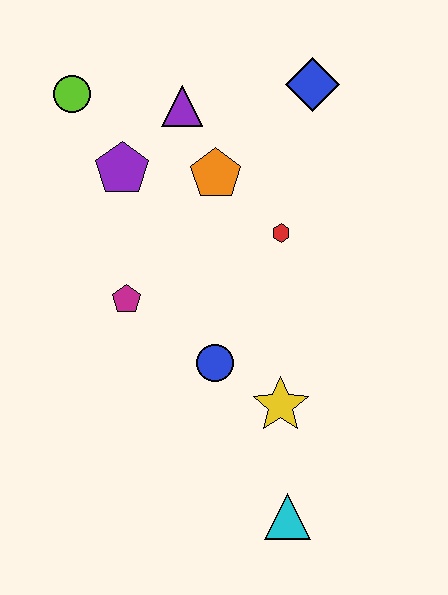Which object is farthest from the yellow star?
The lime circle is farthest from the yellow star.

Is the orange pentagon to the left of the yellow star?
Yes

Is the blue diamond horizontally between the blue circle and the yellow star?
No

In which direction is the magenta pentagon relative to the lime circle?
The magenta pentagon is below the lime circle.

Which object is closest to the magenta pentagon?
The blue circle is closest to the magenta pentagon.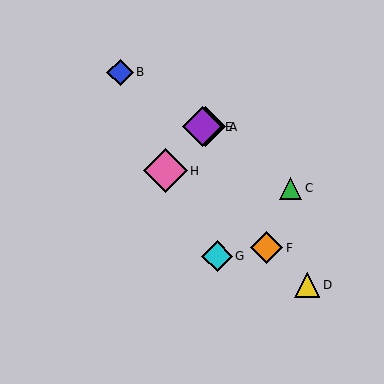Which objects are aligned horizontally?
Objects A, E are aligned horizontally.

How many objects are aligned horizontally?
2 objects (A, E) are aligned horizontally.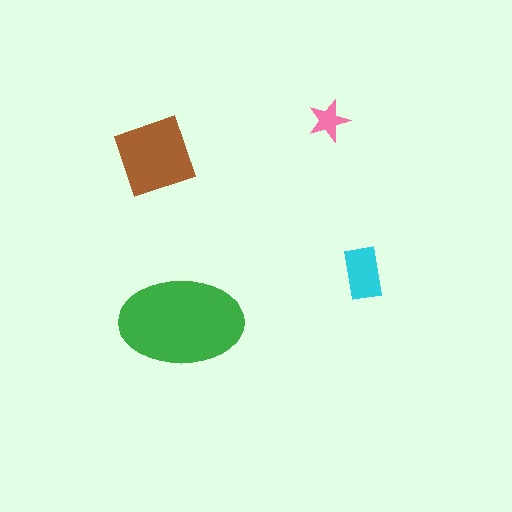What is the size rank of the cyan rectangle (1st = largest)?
3rd.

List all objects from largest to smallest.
The green ellipse, the brown square, the cyan rectangle, the pink star.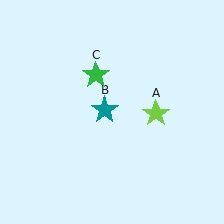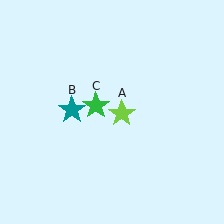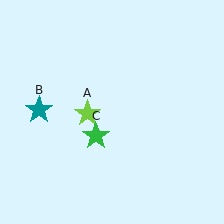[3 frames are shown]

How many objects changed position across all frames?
3 objects changed position: lime star (object A), teal star (object B), green star (object C).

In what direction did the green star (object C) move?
The green star (object C) moved down.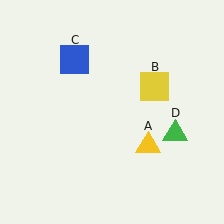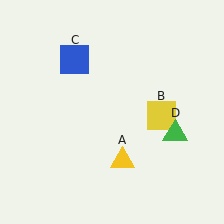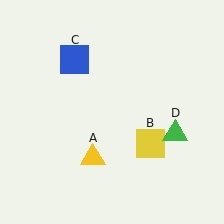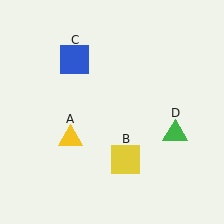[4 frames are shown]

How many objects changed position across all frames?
2 objects changed position: yellow triangle (object A), yellow square (object B).